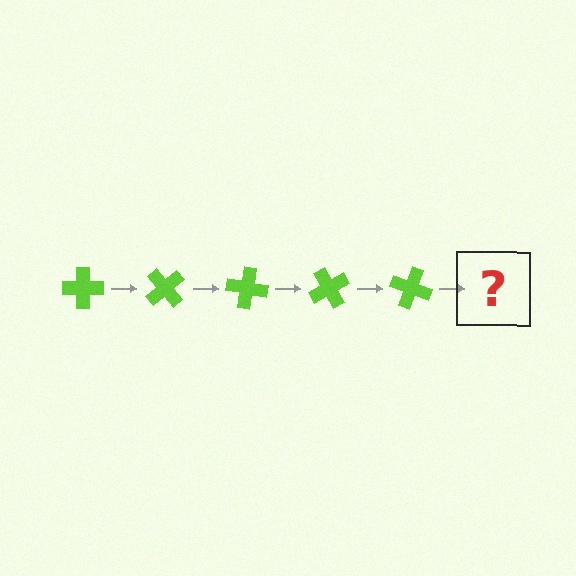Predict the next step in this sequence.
The next step is a lime cross rotated 250 degrees.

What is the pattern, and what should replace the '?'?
The pattern is that the cross rotates 50 degrees each step. The '?' should be a lime cross rotated 250 degrees.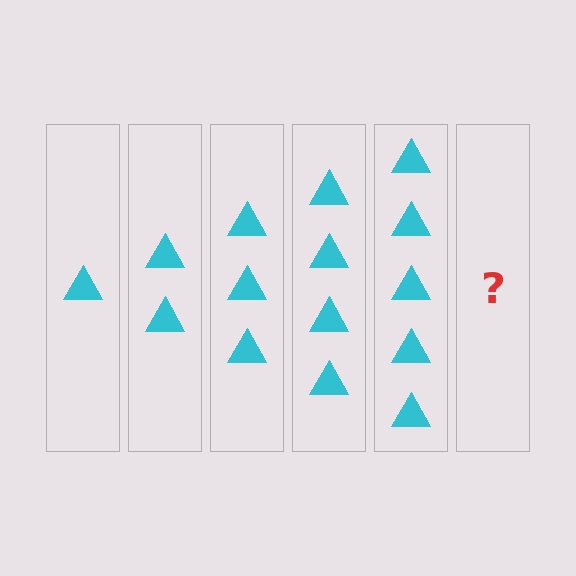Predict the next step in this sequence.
The next step is 6 triangles.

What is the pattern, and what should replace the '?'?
The pattern is that each step adds one more triangle. The '?' should be 6 triangles.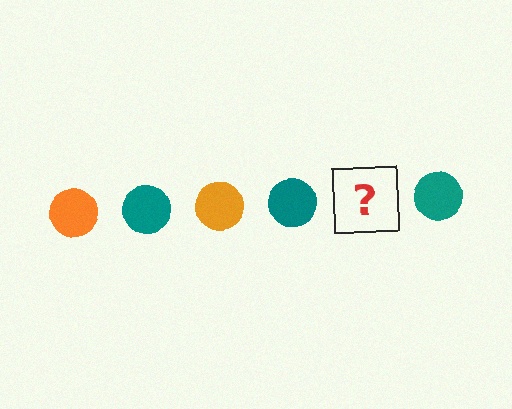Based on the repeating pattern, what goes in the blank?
The blank should be an orange circle.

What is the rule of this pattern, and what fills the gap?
The rule is that the pattern cycles through orange, teal circles. The gap should be filled with an orange circle.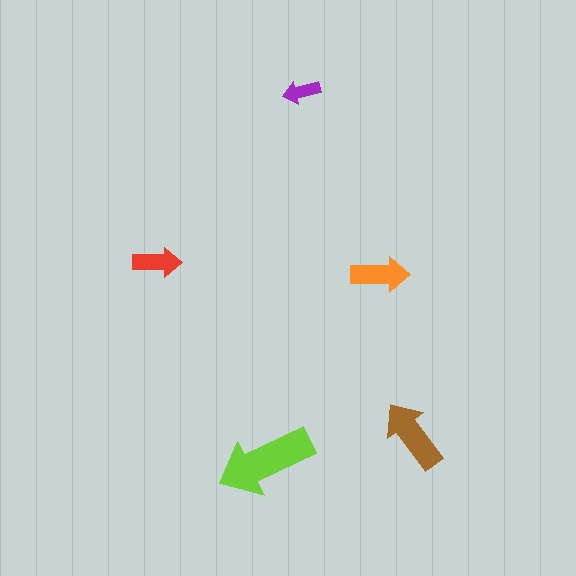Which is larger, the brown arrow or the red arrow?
The brown one.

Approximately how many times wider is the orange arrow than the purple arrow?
About 1.5 times wider.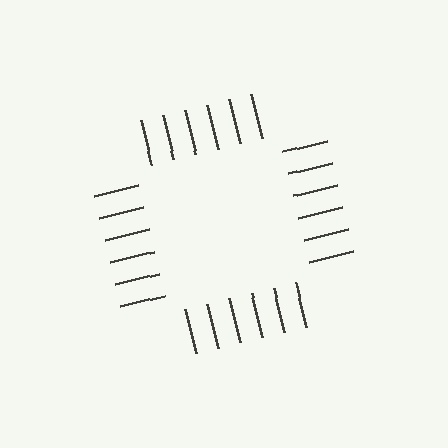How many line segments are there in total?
24 — 6 along each of the 4 edges.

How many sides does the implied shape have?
4 sides — the line-ends trace a square.